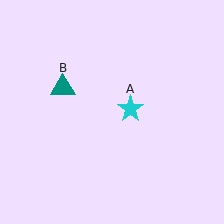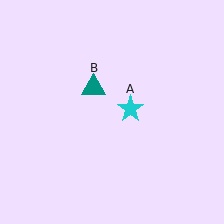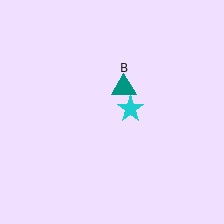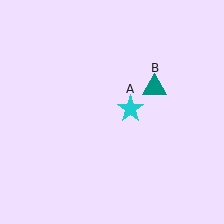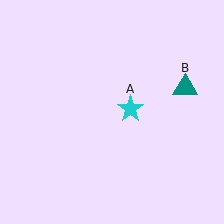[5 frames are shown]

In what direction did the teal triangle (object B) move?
The teal triangle (object B) moved right.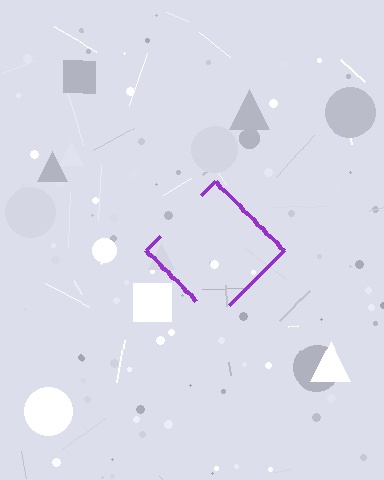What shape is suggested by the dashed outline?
The dashed outline suggests a diamond.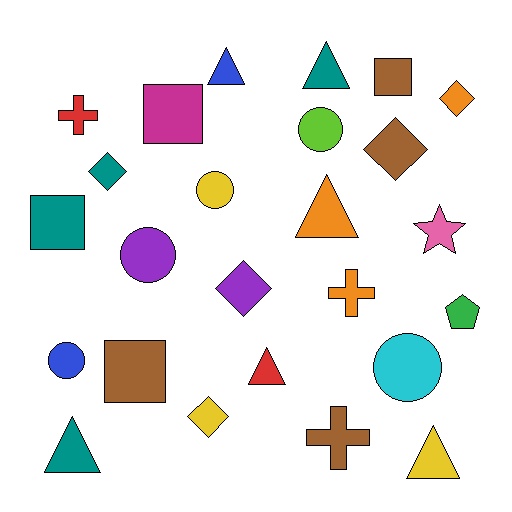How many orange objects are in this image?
There are 3 orange objects.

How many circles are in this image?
There are 5 circles.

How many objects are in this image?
There are 25 objects.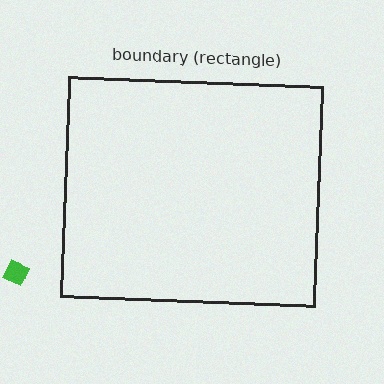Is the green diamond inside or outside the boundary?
Outside.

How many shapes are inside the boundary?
0 inside, 1 outside.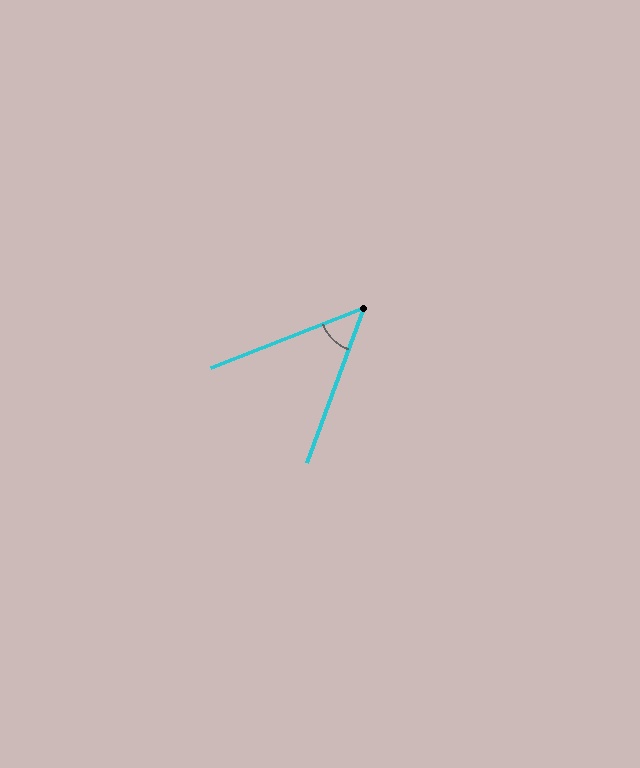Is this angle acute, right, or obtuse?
It is acute.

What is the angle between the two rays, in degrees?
Approximately 48 degrees.